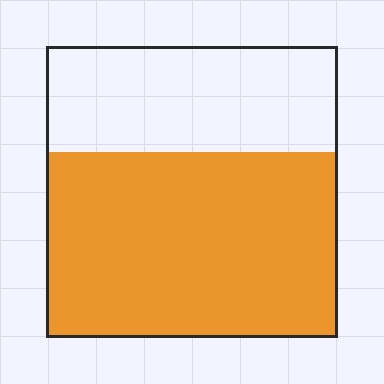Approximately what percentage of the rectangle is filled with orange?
Approximately 65%.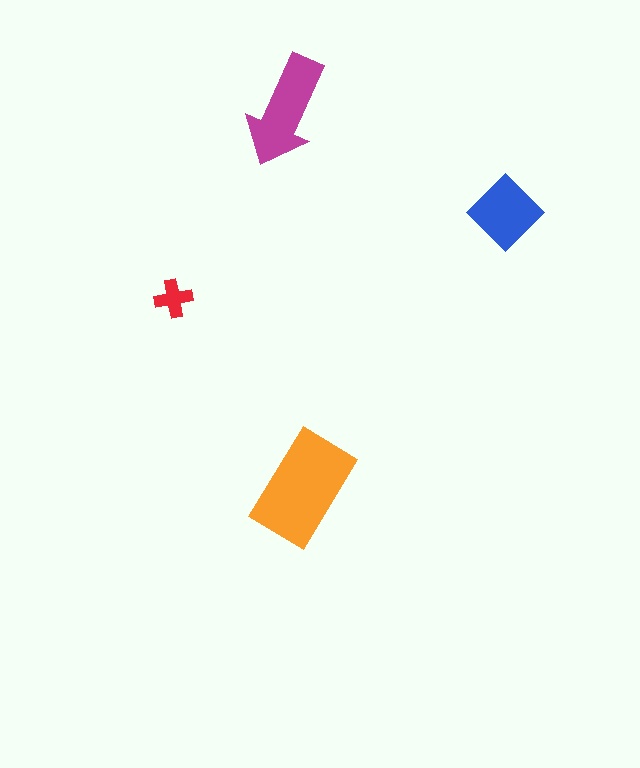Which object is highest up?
The magenta arrow is topmost.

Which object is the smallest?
The red cross.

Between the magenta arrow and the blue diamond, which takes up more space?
The magenta arrow.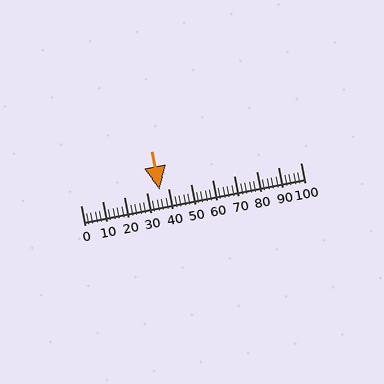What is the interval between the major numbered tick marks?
The major tick marks are spaced 10 units apart.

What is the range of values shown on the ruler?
The ruler shows values from 0 to 100.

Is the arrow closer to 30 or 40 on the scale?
The arrow is closer to 40.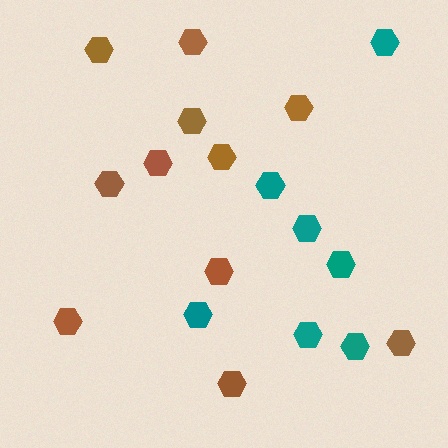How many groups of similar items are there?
There are 2 groups: one group of teal hexagons (7) and one group of brown hexagons (11).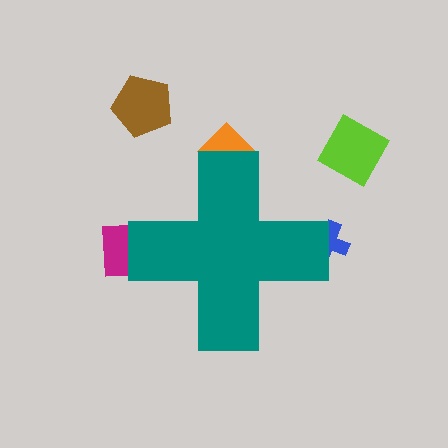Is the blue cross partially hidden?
Yes, the blue cross is partially hidden behind the teal cross.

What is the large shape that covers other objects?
A teal cross.